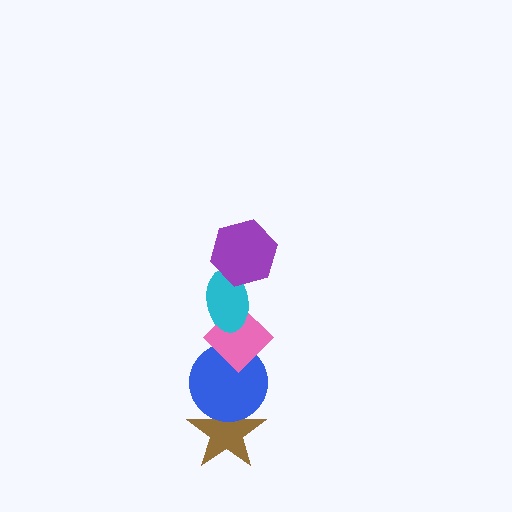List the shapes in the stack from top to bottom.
From top to bottom: the purple hexagon, the cyan ellipse, the pink diamond, the blue circle, the brown star.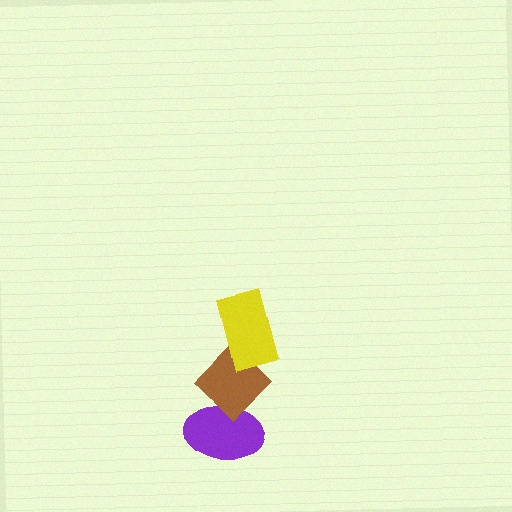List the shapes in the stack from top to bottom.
From top to bottom: the yellow rectangle, the brown diamond, the purple ellipse.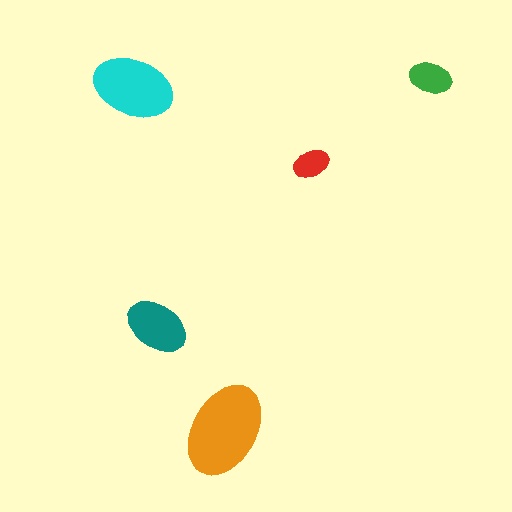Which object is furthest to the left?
The cyan ellipse is leftmost.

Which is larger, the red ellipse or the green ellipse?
The green one.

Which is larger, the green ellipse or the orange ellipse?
The orange one.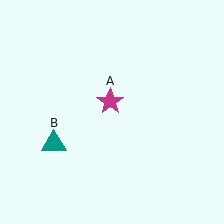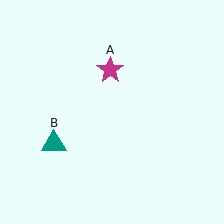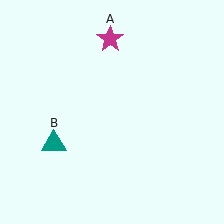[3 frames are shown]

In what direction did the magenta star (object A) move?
The magenta star (object A) moved up.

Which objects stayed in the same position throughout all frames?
Teal triangle (object B) remained stationary.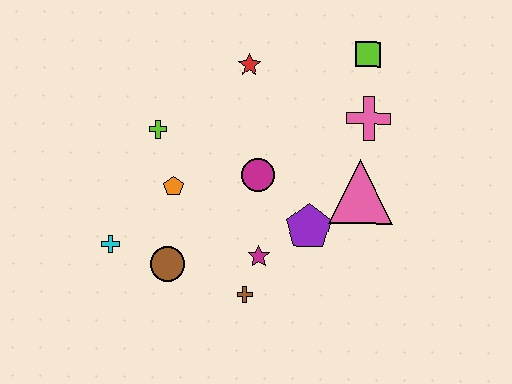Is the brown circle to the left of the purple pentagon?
Yes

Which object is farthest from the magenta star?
The lime square is farthest from the magenta star.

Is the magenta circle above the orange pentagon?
Yes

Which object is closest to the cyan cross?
The brown circle is closest to the cyan cross.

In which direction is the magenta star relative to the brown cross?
The magenta star is above the brown cross.